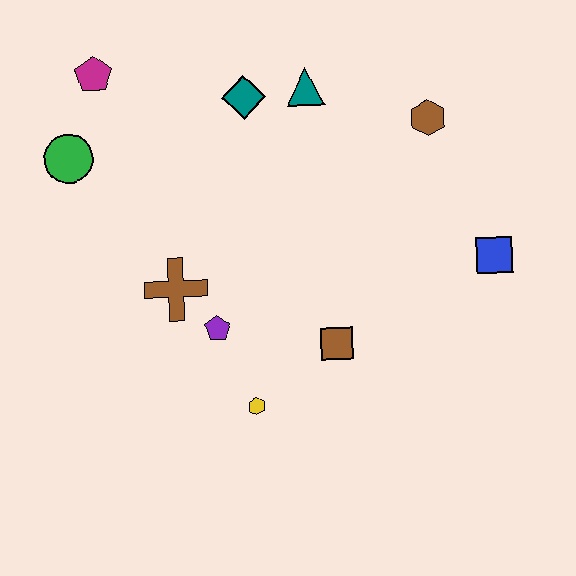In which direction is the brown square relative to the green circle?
The brown square is to the right of the green circle.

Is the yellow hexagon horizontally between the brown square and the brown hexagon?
No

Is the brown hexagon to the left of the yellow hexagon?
No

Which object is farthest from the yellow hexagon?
The magenta pentagon is farthest from the yellow hexagon.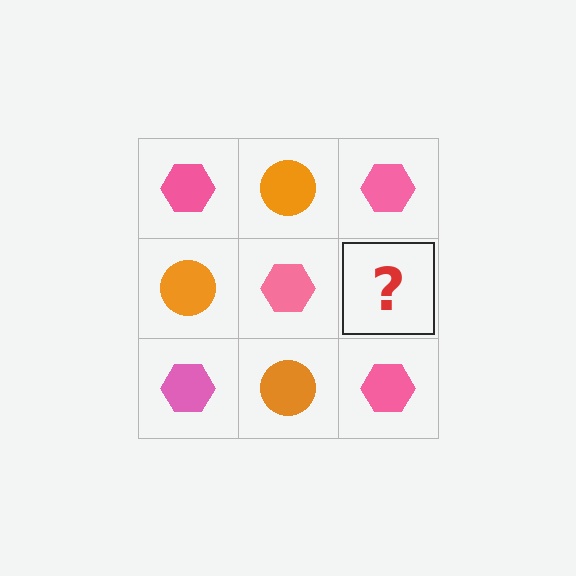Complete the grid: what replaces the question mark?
The question mark should be replaced with an orange circle.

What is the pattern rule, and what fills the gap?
The rule is that it alternates pink hexagon and orange circle in a checkerboard pattern. The gap should be filled with an orange circle.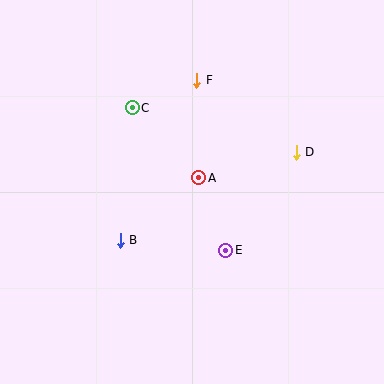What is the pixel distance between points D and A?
The distance between D and A is 100 pixels.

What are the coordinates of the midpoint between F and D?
The midpoint between F and D is at (246, 116).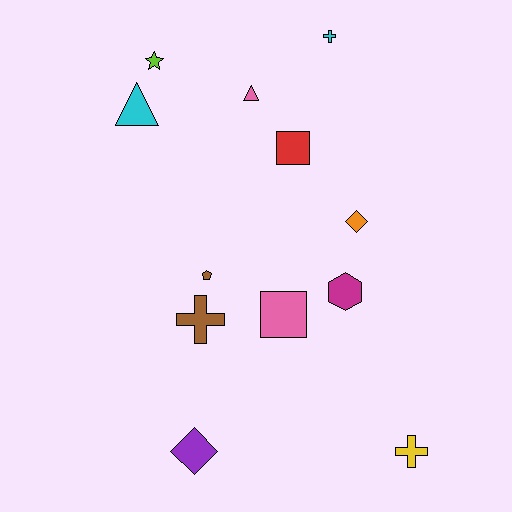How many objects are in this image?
There are 12 objects.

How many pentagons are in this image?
There is 1 pentagon.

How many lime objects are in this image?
There is 1 lime object.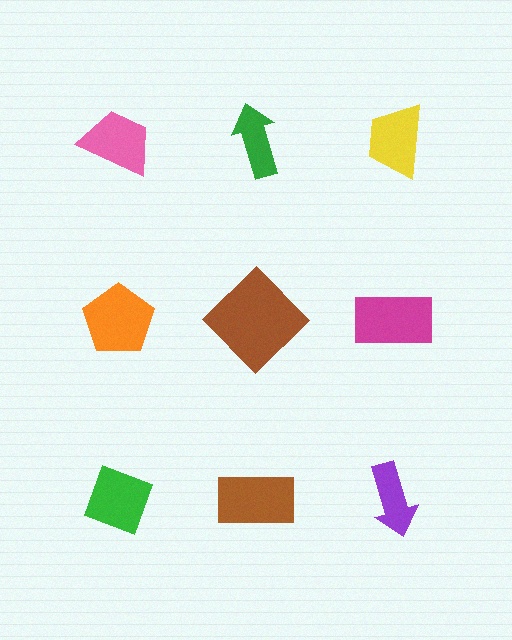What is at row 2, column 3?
A magenta rectangle.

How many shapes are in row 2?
3 shapes.